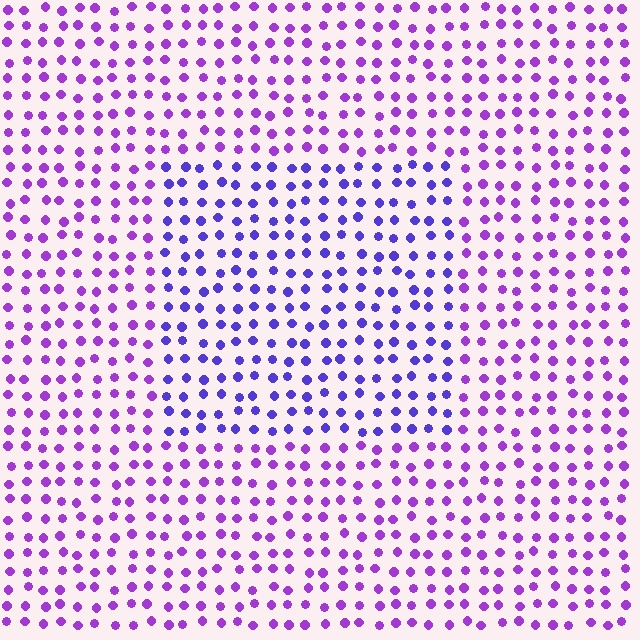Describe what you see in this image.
The image is filled with small purple elements in a uniform arrangement. A rectangle-shaped region is visible where the elements are tinted to a slightly different hue, forming a subtle color boundary.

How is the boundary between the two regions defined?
The boundary is defined purely by a slight shift in hue (about 31 degrees). Spacing, size, and orientation are identical on both sides.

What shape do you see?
I see a rectangle.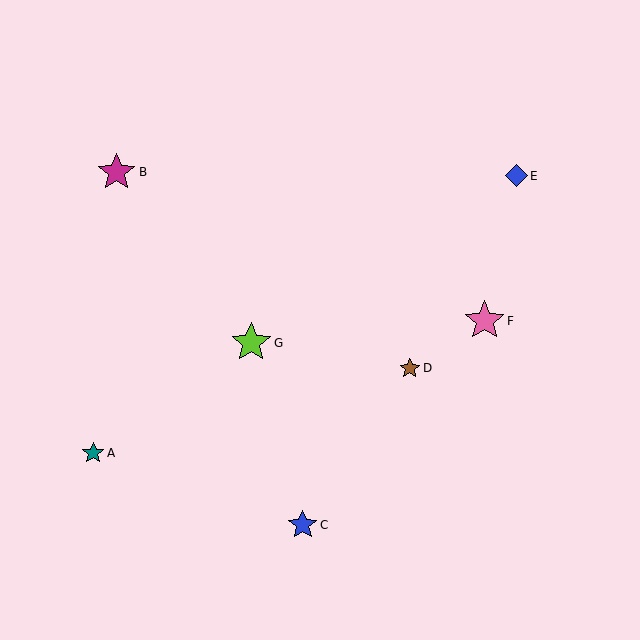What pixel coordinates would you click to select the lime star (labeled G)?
Click at (251, 343) to select the lime star G.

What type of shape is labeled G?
Shape G is a lime star.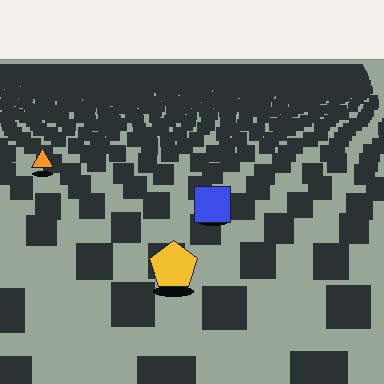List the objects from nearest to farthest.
From nearest to farthest: the yellow pentagon, the blue square, the orange triangle.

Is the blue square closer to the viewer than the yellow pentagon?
No. The yellow pentagon is closer — you can tell from the texture gradient: the ground texture is coarser near it.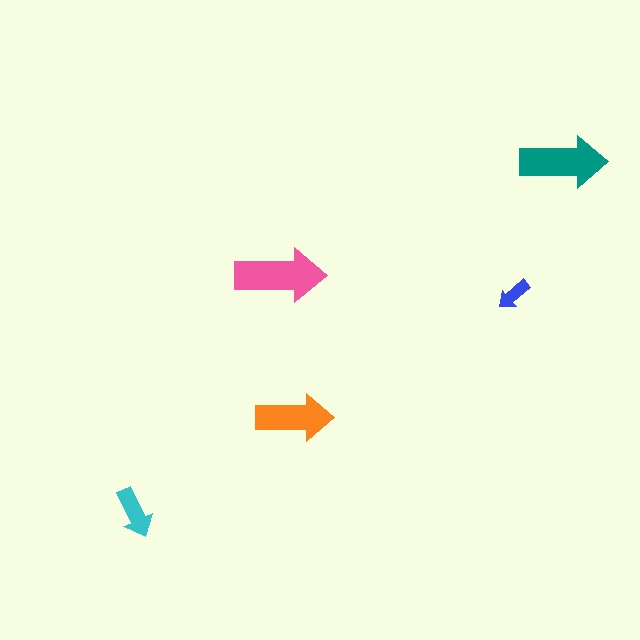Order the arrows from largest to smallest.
the pink one, the teal one, the orange one, the cyan one, the blue one.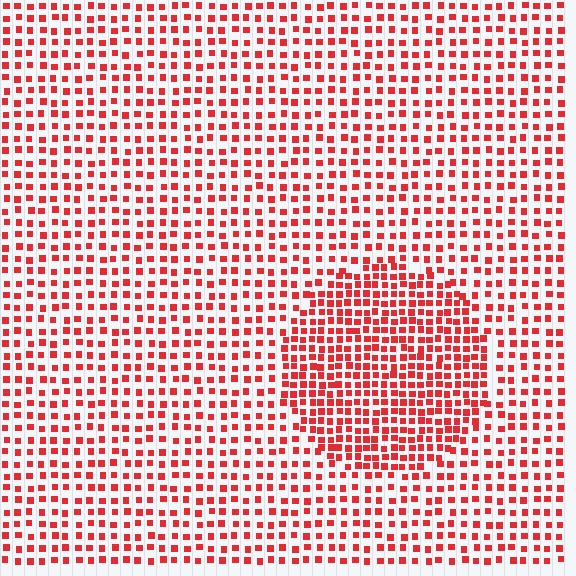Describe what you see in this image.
The image contains small red elements arranged at two different densities. A circle-shaped region is visible where the elements are more densely packed than the surrounding area.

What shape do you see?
I see a circle.